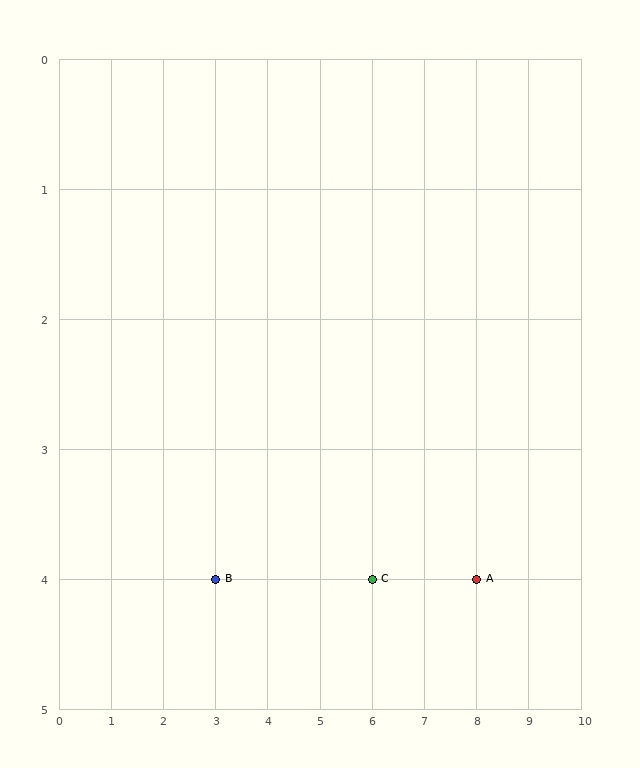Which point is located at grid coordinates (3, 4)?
Point B is at (3, 4).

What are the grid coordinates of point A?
Point A is at grid coordinates (8, 4).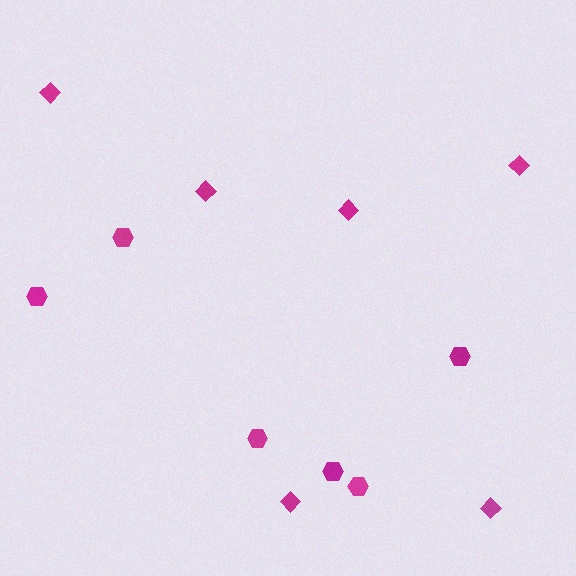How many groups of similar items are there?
There are 2 groups: one group of diamonds (6) and one group of hexagons (6).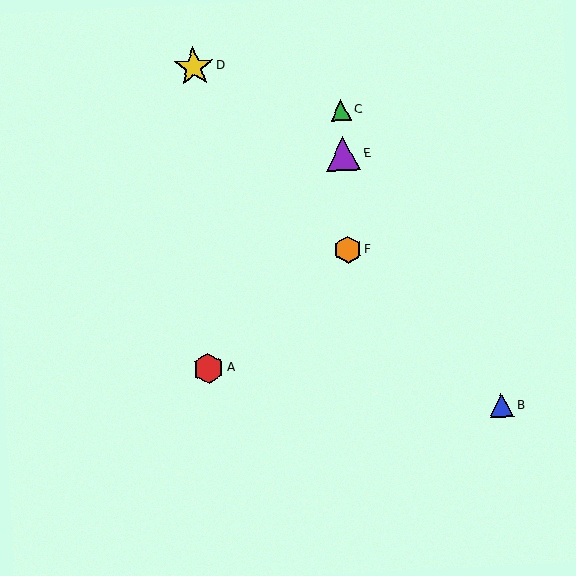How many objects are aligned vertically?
3 objects (C, E, F) are aligned vertically.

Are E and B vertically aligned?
No, E is at x≈343 and B is at x≈502.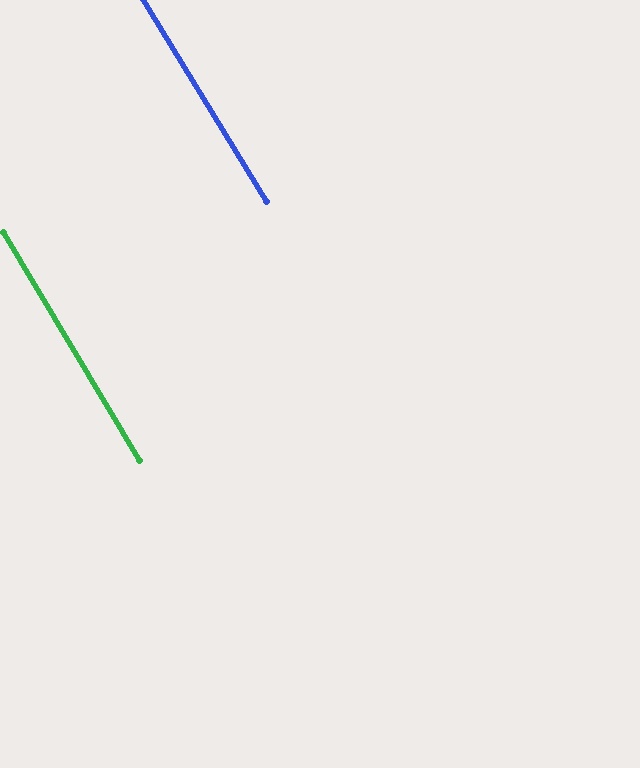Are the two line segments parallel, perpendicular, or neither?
Parallel — their directions differ by only 0.7°.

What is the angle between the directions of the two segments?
Approximately 1 degree.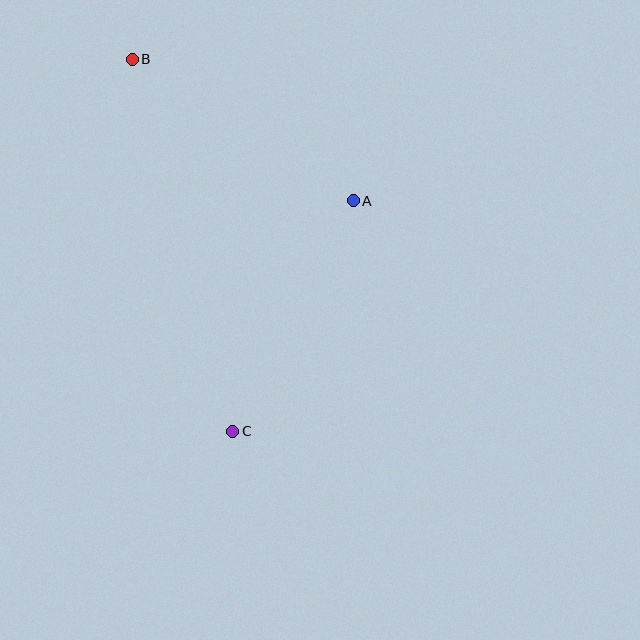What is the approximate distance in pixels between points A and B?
The distance between A and B is approximately 262 pixels.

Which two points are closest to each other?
Points A and C are closest to each other.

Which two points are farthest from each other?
Points B and C are farthest from each other.